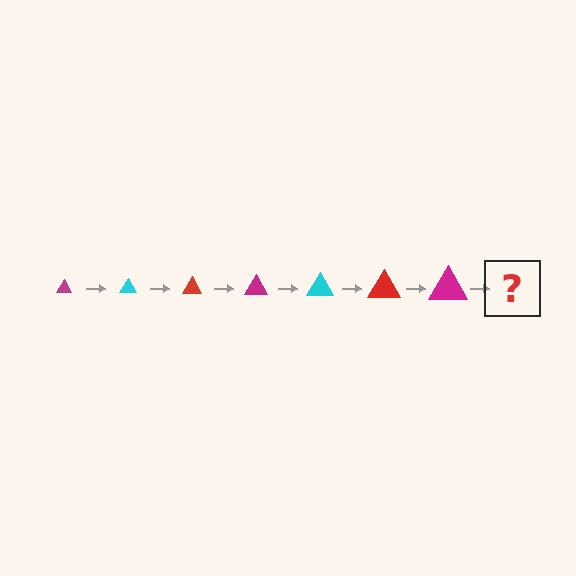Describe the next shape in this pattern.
It should be a cyan triangle, larger than the previous one.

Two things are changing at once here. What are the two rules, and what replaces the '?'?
The two rules are that the triangle grows larger each step and the color cycles through magenta, cyan, and red. The '?' should be a cyan triangle, larger than the previous one.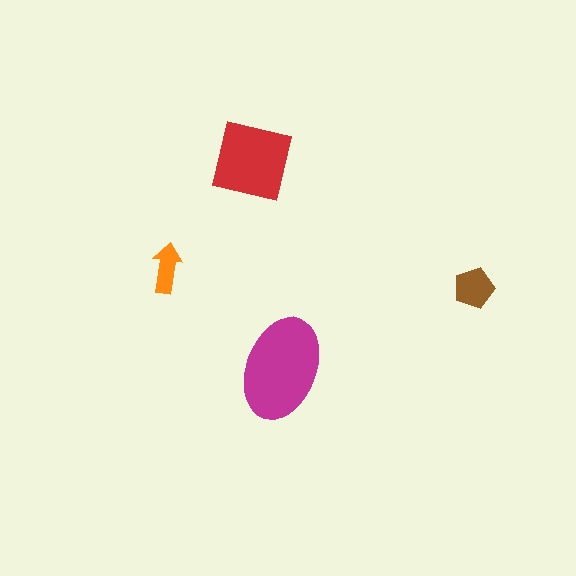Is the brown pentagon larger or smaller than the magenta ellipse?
Smaller.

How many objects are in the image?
There are 4 objects in the image.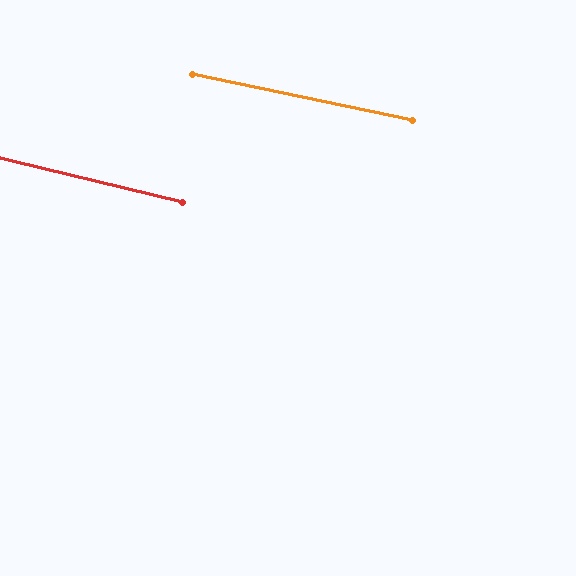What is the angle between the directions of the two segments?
Approximately 2 degrees.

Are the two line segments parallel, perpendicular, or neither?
Parallel — their directions differ by only 1.7°.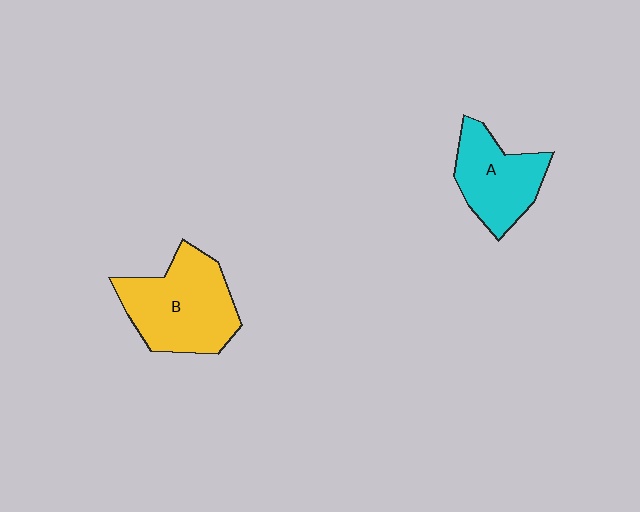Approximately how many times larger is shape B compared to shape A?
Approximately 1.4 times.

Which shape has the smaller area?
Shape A (cyan).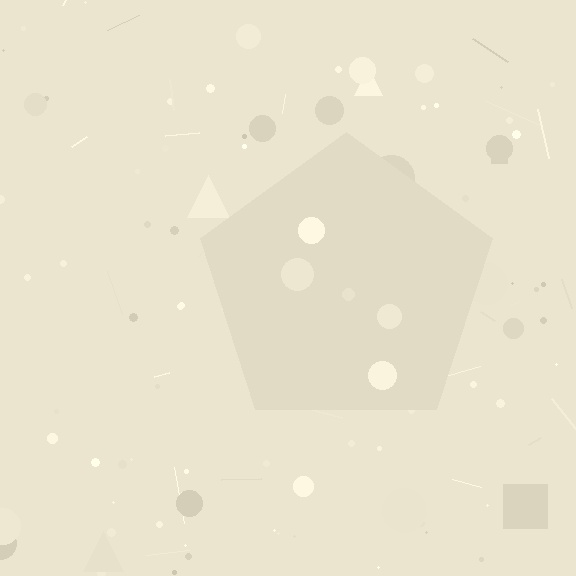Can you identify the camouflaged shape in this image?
The camouflaged shape is a pentagon.